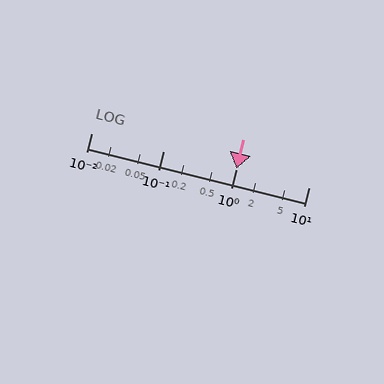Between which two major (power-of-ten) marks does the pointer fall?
The pointer is between 1 and 10.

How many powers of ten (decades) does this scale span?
The scale spans 3 decades, from 0.01 to 10.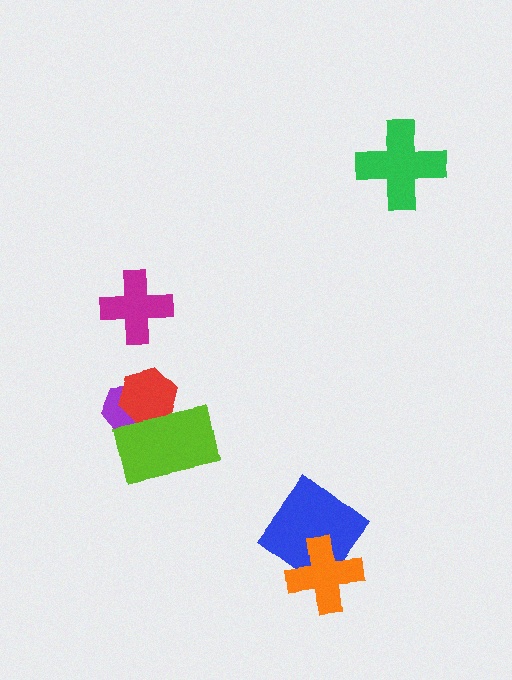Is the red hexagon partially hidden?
Yes, it is partially covered by another shape.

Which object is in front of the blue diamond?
The orange cross is in front of the blue diamond.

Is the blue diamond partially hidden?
Yes, it is partially covered by another shape.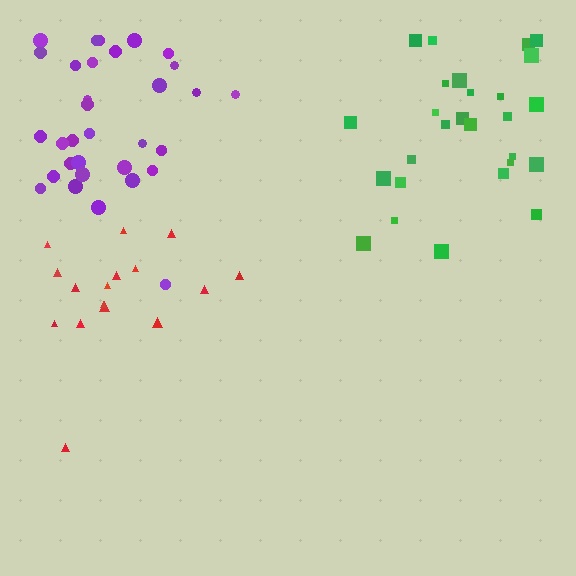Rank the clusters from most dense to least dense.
purple, green, red.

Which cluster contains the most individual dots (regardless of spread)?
Purple (34).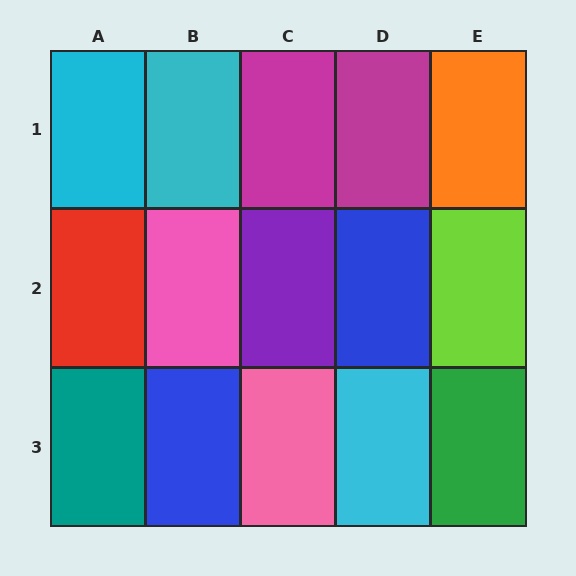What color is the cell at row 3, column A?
Teal.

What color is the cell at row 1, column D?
Magenta.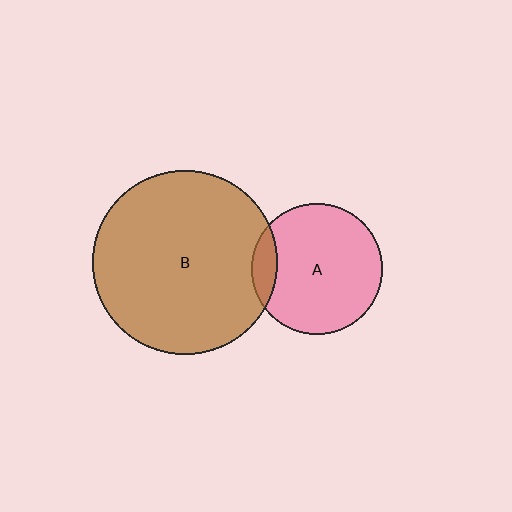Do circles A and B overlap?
Yes.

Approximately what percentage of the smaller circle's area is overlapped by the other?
Approximately 10%.